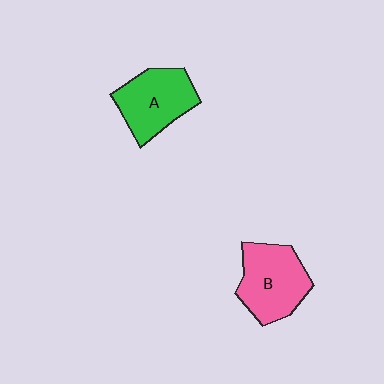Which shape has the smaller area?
Shape A (green).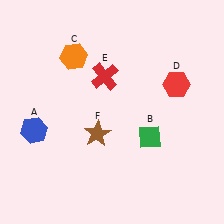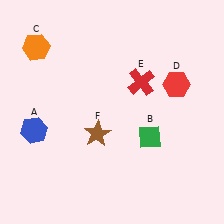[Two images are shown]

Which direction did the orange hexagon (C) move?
The orange hexagon (C) moved left.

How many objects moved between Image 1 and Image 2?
2 objects moved between the two images.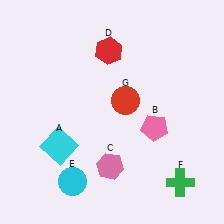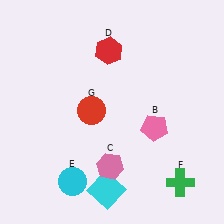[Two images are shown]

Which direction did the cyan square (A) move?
The cyan square (A) moved right.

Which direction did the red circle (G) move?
The red circle (G) moved left.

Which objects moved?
The objects that moved are: the cyan square (A), the red circle (G).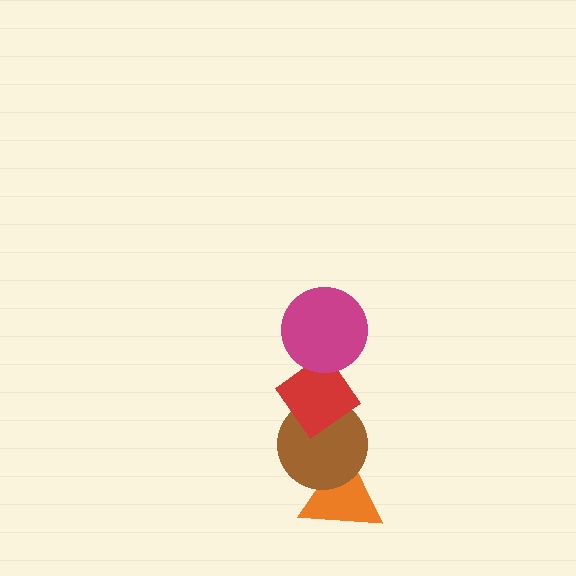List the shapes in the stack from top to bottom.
From top to bottom: the magenta circle, the red diamond, the brown circle, the orange triangle.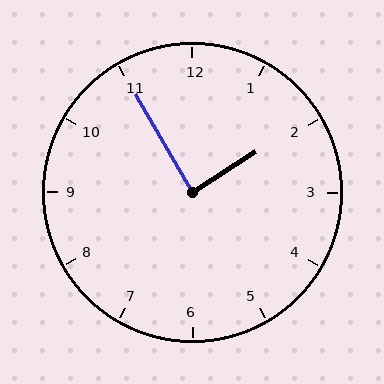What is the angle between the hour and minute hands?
Approximately 88 degrees.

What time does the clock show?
1:55.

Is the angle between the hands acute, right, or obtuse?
It is right.